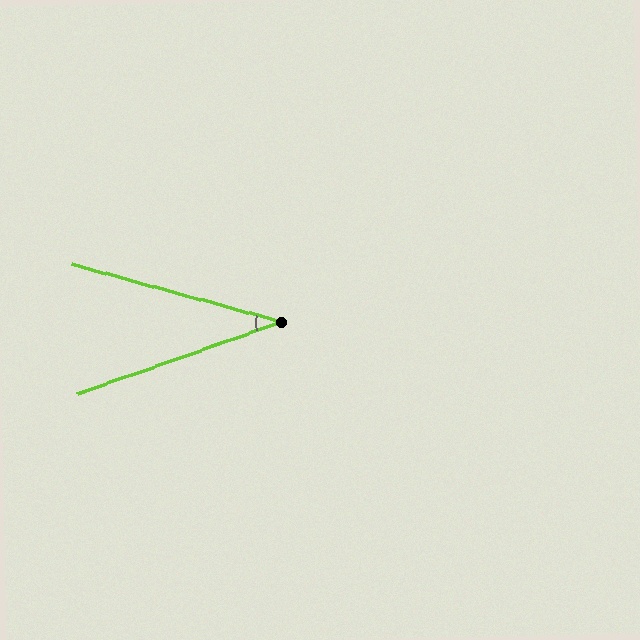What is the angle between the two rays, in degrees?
Approximately 35 degrees.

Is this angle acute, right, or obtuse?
It is acute.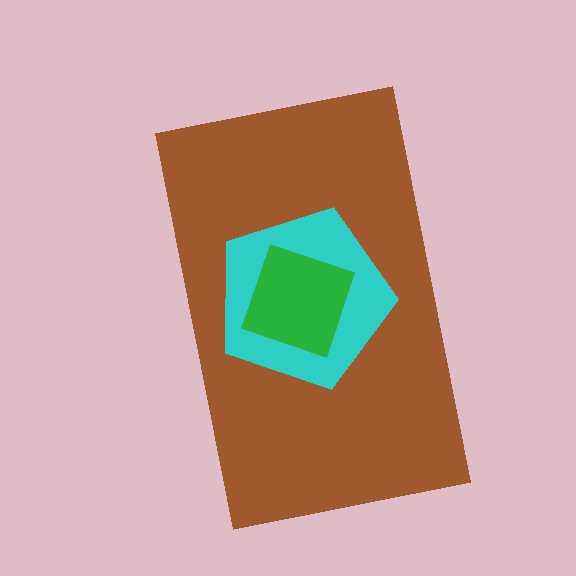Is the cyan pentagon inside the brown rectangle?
Yes.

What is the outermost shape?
The brown rectangle.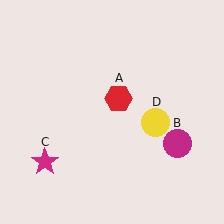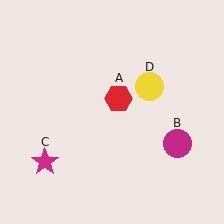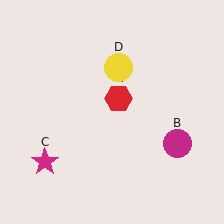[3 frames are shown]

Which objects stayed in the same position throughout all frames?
Red hexagon (object A) and magenta circle (object B) and magenta star (object C) remained stationary.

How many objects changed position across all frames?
1 object changed position: yellow circle (object D).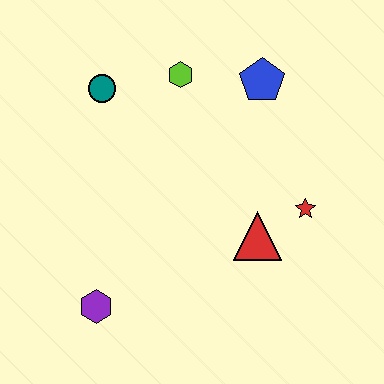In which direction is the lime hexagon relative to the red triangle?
The lime hexagon is above the red triangle.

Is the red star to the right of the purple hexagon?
Yes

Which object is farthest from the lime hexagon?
The purple hexagon is farthest from the lime hexagon.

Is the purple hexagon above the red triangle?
No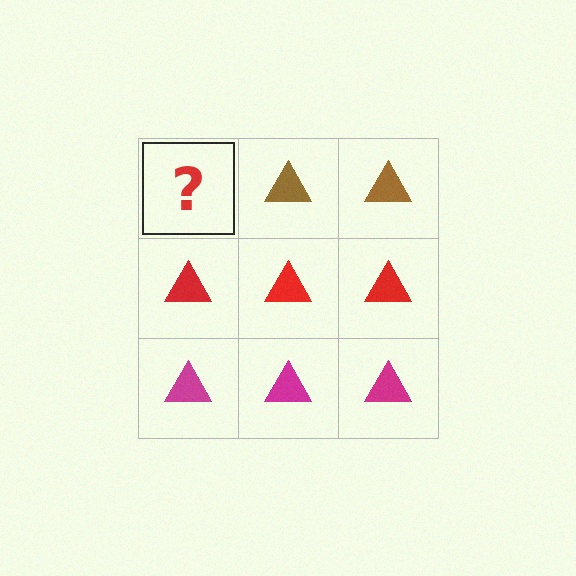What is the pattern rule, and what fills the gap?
The rule is that each row has a consistent color. The gap should be filled with a brown triangle.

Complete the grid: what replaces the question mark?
The question mark should be replaced with a brown triangle.